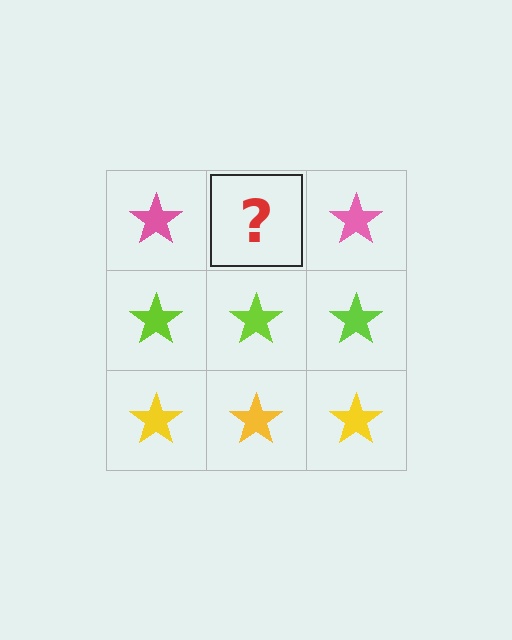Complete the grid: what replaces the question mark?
The question mark should be replaced with a pink star.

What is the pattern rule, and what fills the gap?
The rule is that each row has a consistent color. The gap should be filled with a pink star.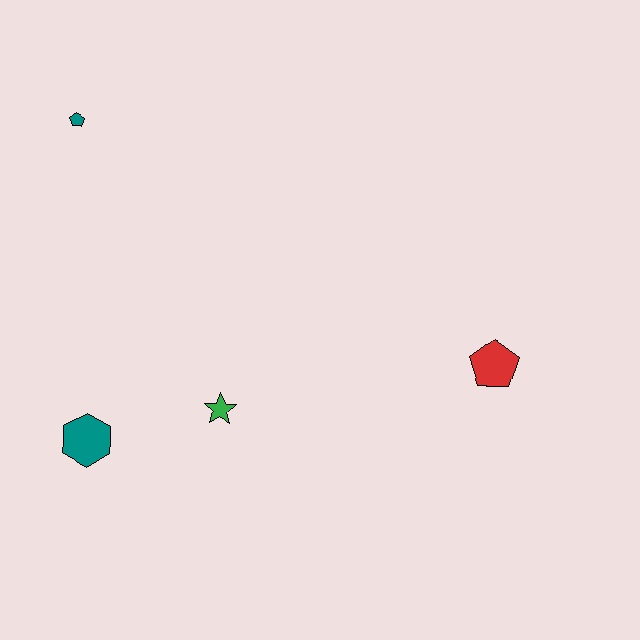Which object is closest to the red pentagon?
The green star is closest to the red pentagon.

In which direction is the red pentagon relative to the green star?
The red pentagon is to the right of the green star.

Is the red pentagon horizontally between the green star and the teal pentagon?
No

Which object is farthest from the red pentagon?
The teal pentagon is farthest from the red pentagon.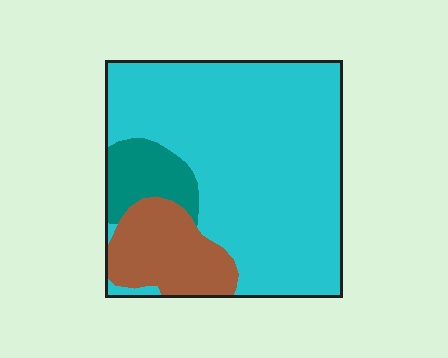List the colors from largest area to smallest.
From largest to smallest: cyan, brown, teal.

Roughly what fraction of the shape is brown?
Brown takes up about one sixth (1/6) of the shape.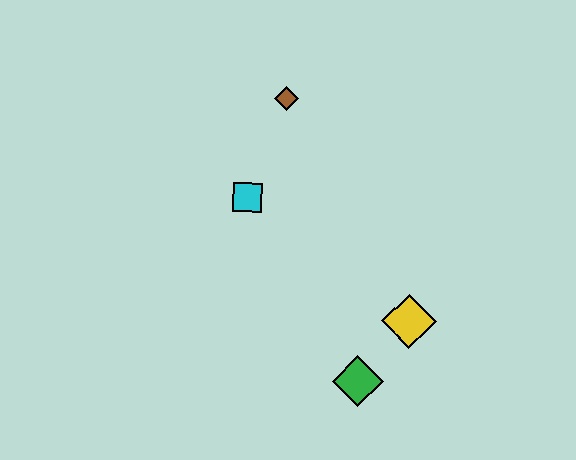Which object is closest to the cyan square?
The brown diamond is closest to the cyan square.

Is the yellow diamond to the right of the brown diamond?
Yes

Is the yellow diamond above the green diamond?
Yes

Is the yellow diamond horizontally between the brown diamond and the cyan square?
No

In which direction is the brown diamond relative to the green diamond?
The brown diamond is above the green diamond.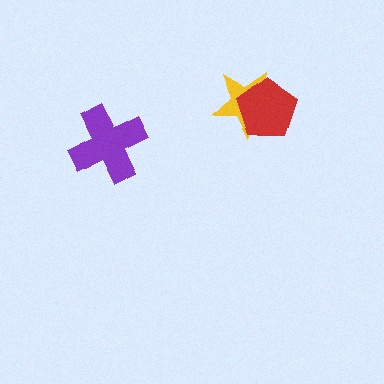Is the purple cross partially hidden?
No, no other shape covers it.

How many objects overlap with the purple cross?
0 objects overlap with the purple cross.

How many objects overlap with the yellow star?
1 object overlaps with the yellow star.